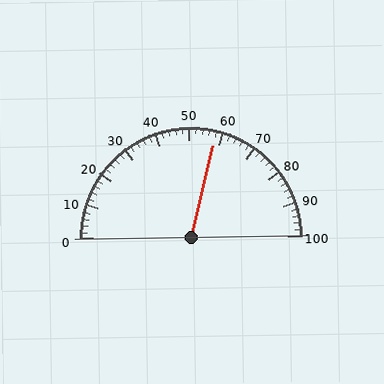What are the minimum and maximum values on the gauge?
The gauge ranges from 0 to 100.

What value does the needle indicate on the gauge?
The needle indicates approximately 58.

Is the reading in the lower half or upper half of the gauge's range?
The reading is in the upper half of the range (0 to 100).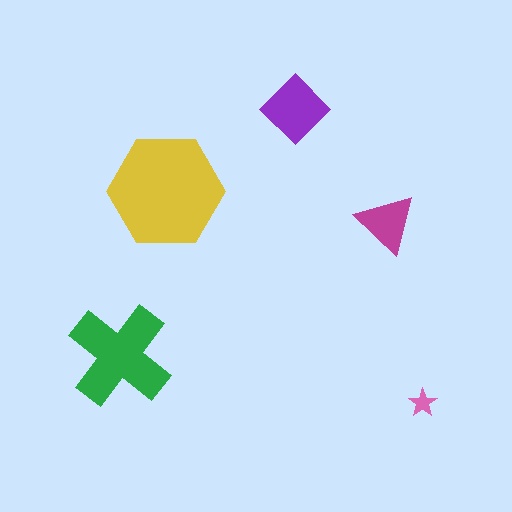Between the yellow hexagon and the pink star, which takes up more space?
The yellow hexagon.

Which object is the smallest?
The pink star.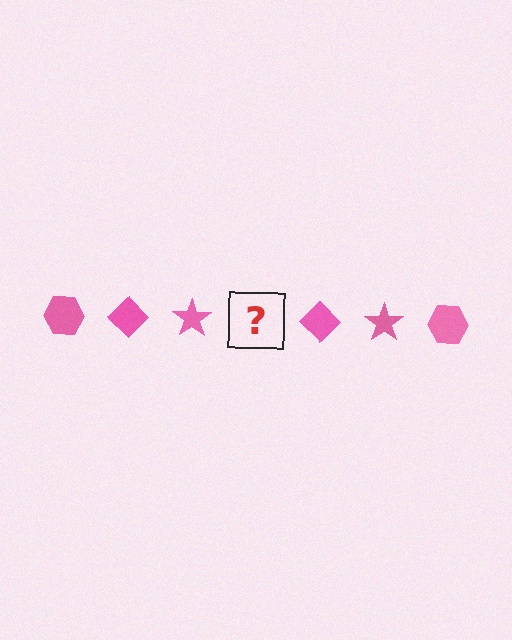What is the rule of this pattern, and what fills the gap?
The rule is that the pattern cycles through hexagon, diamond, star shapes in pink. The gap should be filled with a pink hexagon.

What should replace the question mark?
The question mark should be replaced with a pink hexagon.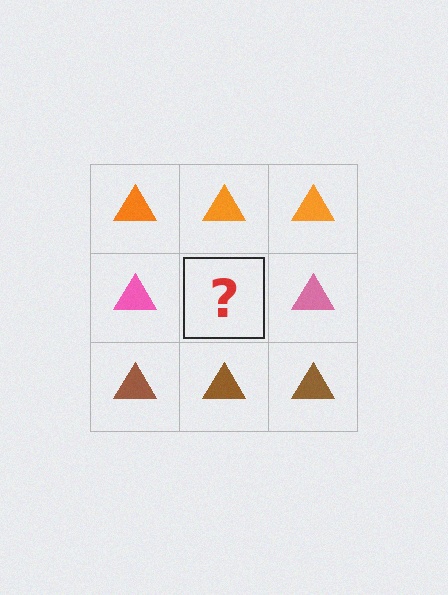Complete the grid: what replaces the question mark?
The question mark should be replaced with a pink triangle.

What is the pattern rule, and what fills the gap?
The rule is that each row has a consistent color. The gap should be filled with a pink triangle.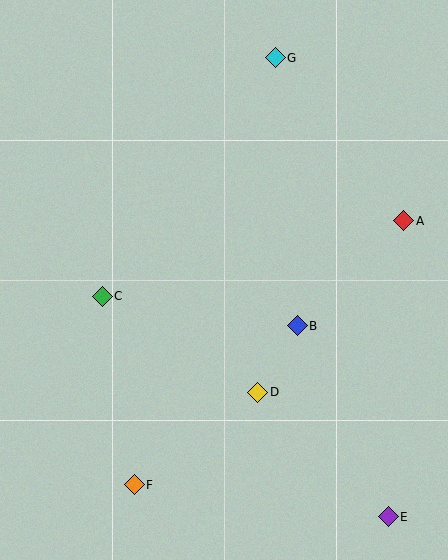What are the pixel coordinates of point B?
Point B is at (297, 326).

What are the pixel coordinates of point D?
Point D is at (258, 392).